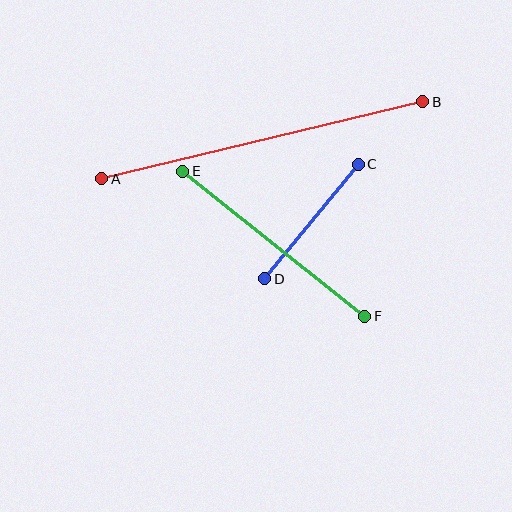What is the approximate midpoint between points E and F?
The midpoint is at approximately (274, 244) pixels.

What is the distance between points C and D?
The distance is approximately 148 pixels.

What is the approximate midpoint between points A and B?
The midpoint is at approximately (262, 140) pixels.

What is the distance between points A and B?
The distance is approximately 330 pixels.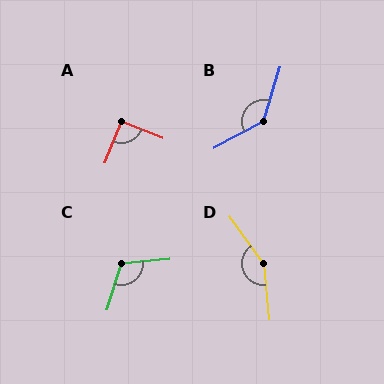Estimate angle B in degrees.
Approximately 136 degrees.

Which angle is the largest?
D, at approximately 150 degrees.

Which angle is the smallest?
A, at approximately 90 degrees.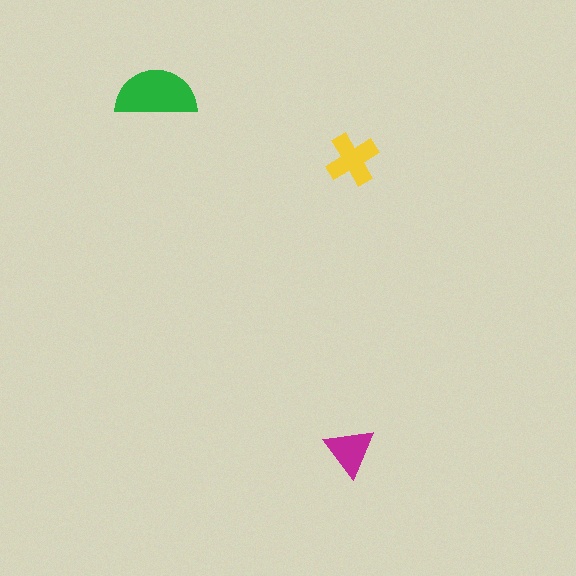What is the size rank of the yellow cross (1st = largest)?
2nd.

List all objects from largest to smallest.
The green semicircle, the yellow cross, the magenta triangle.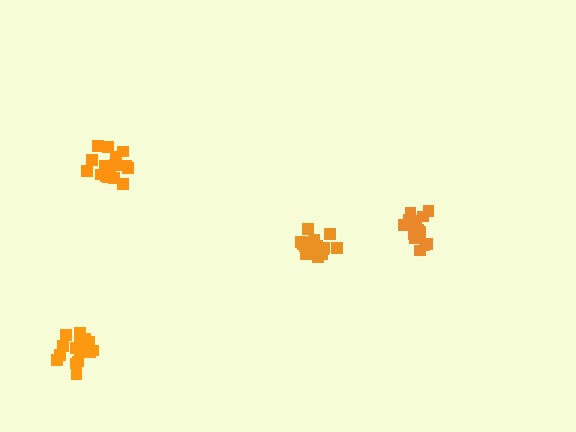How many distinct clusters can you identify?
There are 4 distinct clusters.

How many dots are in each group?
Group 1: 17 dots, Group 2: 19 dots, Group 3: 19 dots, Group 4: 16 dots (71 total).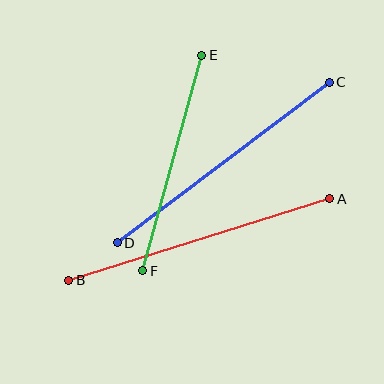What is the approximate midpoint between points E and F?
The midpoint is at approximately (172, 163) pixels.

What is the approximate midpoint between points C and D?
The midpoint is at approximately (223, 163) pixels.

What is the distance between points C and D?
The distance is approximately 266 pixels.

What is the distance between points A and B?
The distance is approximately 273 pixels.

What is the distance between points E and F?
The distance is approximately 223 pixels.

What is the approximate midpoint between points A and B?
The midpoint is at approximately (199, 239) pixels.